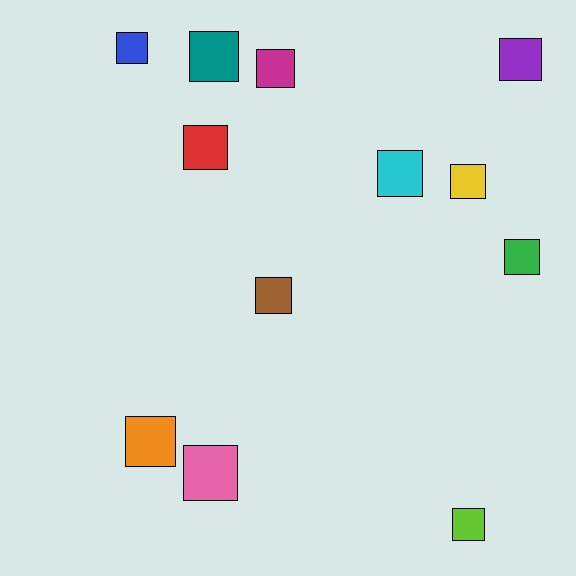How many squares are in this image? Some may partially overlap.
There are 12 squares.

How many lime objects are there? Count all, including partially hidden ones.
There is 1 lime object.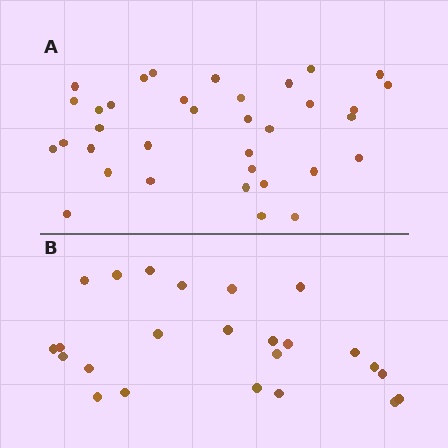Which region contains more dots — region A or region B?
Region A (the top region) has more dots.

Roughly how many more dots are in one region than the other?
Region A has roughly 12 or so more dots than region B.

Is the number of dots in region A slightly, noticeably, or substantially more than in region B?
Region A has substantially more. The ratio is roughly 1.5 to 1.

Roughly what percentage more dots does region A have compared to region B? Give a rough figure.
About 45% more.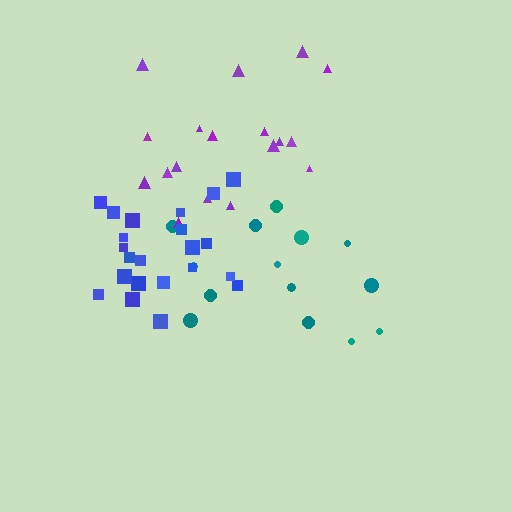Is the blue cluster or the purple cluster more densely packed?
Blue.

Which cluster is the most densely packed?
Blue.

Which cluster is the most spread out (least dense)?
Teal.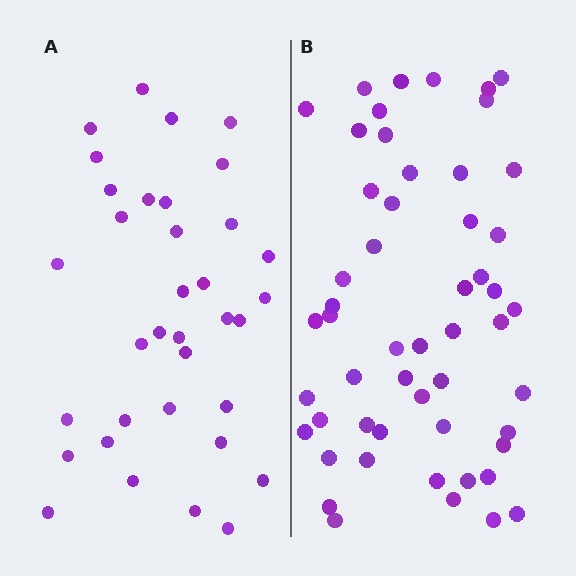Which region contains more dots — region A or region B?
Region B (the right region) has more dots.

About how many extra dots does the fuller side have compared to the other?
Region B has approximately 20 more dots than region A.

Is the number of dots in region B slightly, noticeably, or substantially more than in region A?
Region B has substantially more. The ratio is roughly 1.5 to 1.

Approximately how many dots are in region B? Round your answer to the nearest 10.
About 50 dots. (The exact count is 53, which rounds to 50.)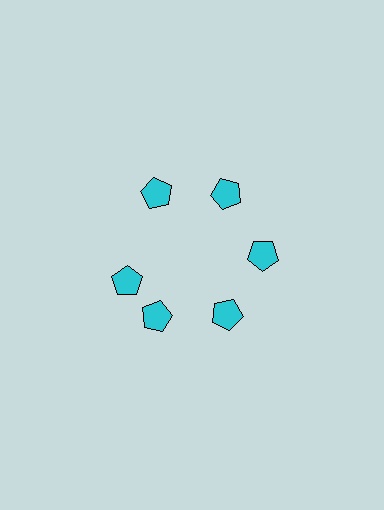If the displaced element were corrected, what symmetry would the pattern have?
It would have 6-fold rotational symmetry — the pattern would map onto itself every 60 degrees.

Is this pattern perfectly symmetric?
No. The 6 cyan pentagons are arranged in a ring, but one element near the 9 o'clock position is rotated out of alignment along the ring, breaking the 6-fold rotational symmetry.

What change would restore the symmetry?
The symmetry would be restored by rotating it back into even spacing with its neighbors so that all 6 pentagons sit at equal angles and equal distance from the center.